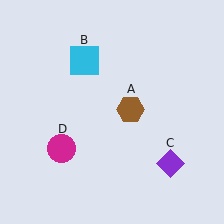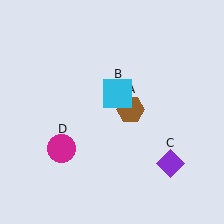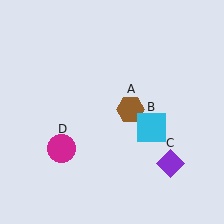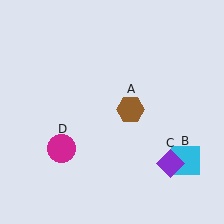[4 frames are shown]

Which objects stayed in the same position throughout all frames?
Brown hexagon (object A) and purple diamond (object C) and magenta circle (object D) remained stationary.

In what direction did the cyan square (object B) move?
The cyan square (object B) moved down and to the right.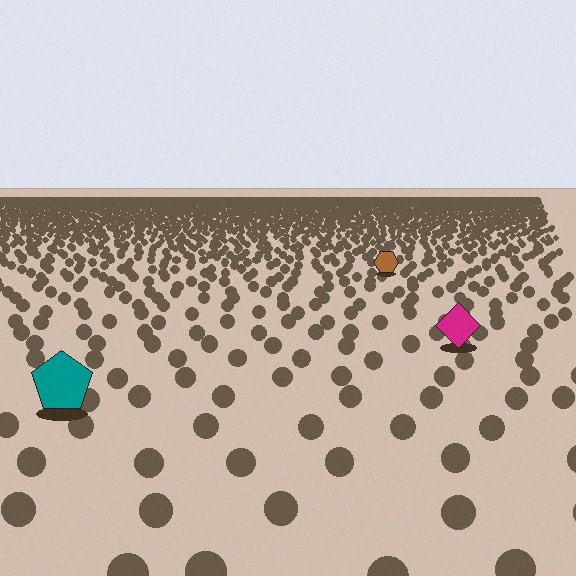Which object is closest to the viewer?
The teal pentagon is closest. The texture marks near it are larger and more spread out.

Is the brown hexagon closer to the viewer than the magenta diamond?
No. The magenta diamond is closer — you can tell from the texture gradient: the ground texture is coarser near it.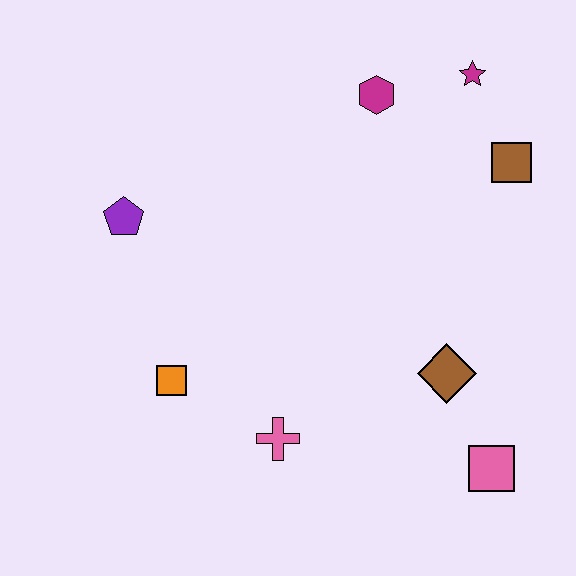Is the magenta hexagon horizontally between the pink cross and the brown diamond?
Yes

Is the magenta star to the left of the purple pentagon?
No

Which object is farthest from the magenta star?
The orange square is farthest from the magenta star.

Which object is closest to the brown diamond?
The pink square is closest to the brown diamond.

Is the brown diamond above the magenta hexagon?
No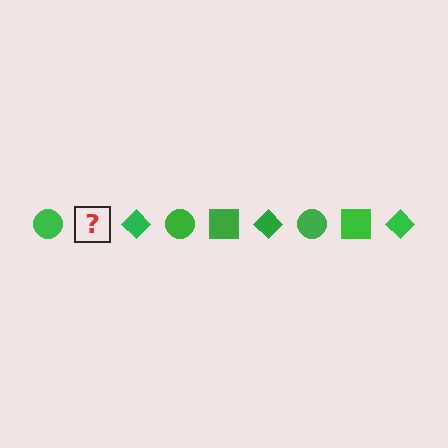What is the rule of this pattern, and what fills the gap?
The rule is that the pattern cycles through circle, square, diamond shapes in green. The gap should be filled with a green square.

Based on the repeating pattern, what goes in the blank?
The blank should be a green square.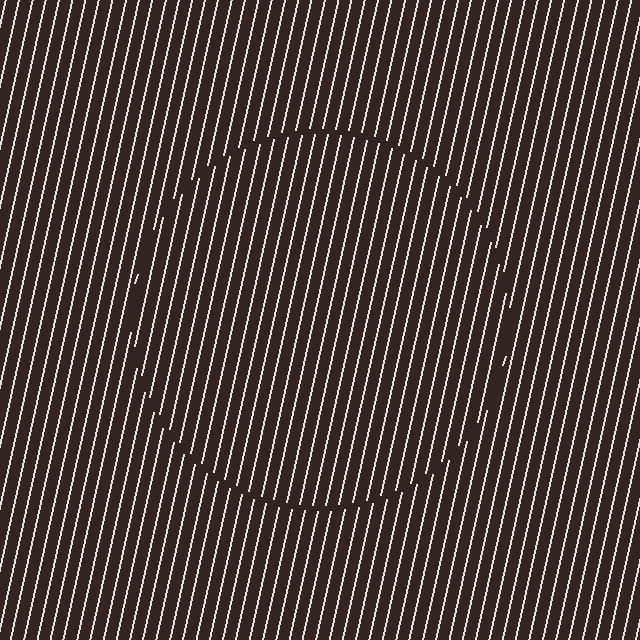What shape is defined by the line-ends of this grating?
An illusory circle. The interior of the shape contains the same grating, shifted by half a period — the contour is defined by the phase discontinuity where line-ends from the inner and outer gratings abut.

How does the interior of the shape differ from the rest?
The interior of the shape contains the same grating, shifted by half a period — the contour is defined by the phase discontinuity where line-ends from the inner and outer gratings abut.